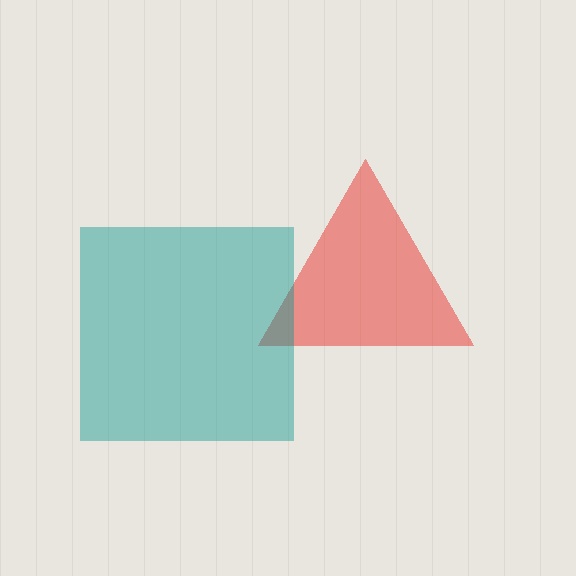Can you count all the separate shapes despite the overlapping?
Yes, there are 2 separate shapes.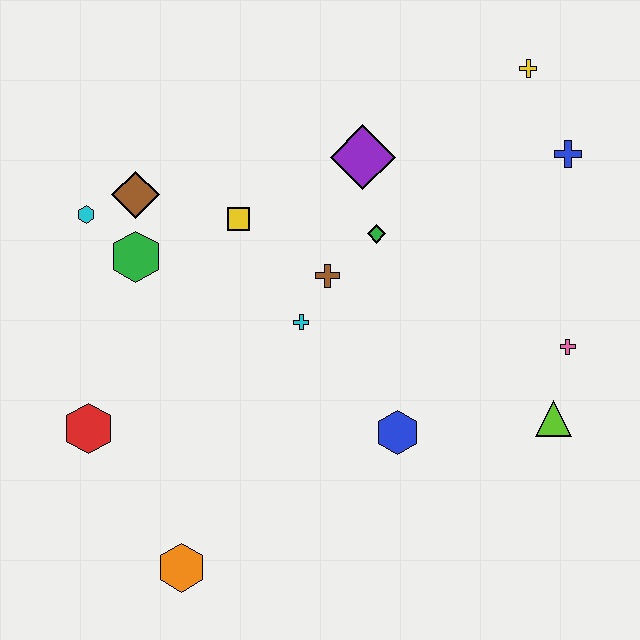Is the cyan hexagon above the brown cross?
Yes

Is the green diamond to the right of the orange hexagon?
Yes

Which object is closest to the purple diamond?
The green diamond is closest to the purple diamond.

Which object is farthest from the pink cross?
The cyan hexagon is farthest from the pink cross.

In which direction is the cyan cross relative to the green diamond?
The cyan cross is below the green diamond.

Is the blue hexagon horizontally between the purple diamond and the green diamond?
No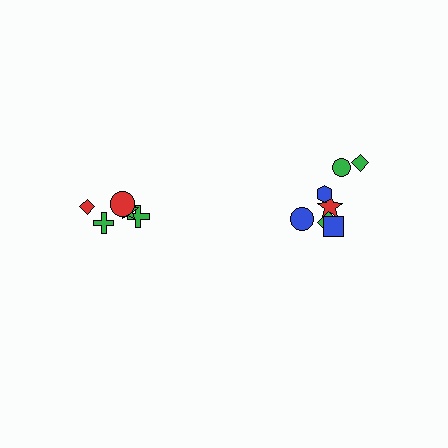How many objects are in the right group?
There are 7 objects.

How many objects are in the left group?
There are 5 objects.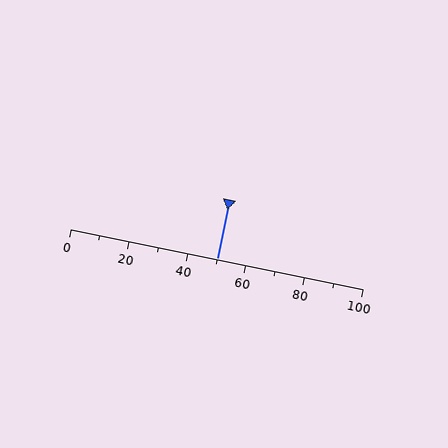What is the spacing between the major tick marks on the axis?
The major ticks are spaced 20 apart.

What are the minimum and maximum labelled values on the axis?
The axis runs from 0 to 100.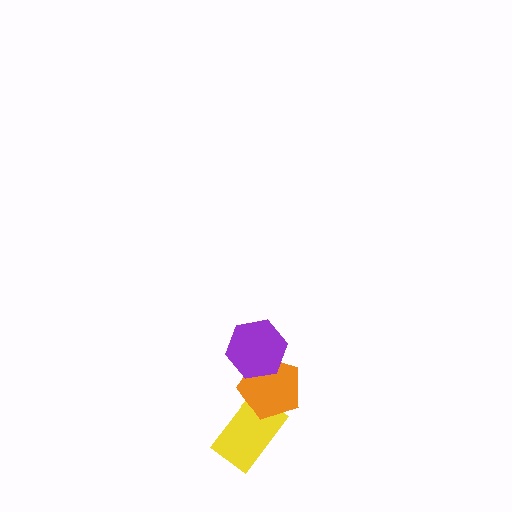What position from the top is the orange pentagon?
The orange pentagon is 2nd from the top.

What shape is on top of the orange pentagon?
The purple hexagon is on top of the orange pentagon.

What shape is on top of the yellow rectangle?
The orange pentagon is on top of the yellow rectangle.